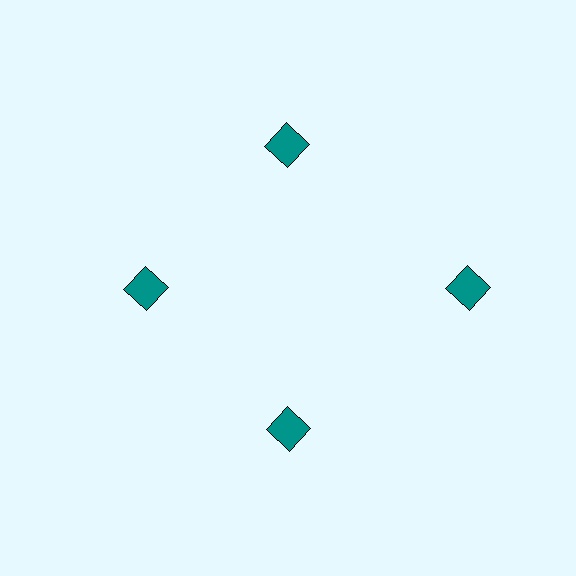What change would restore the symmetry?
The symmetry would be restored by moving it inward, back onto the ring so that all 4 squares sit at equal angles and equal distance from the center.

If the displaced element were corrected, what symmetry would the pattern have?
It would have 4-fold rotational symmetry — the pattern would map onto itself every 90 degrees.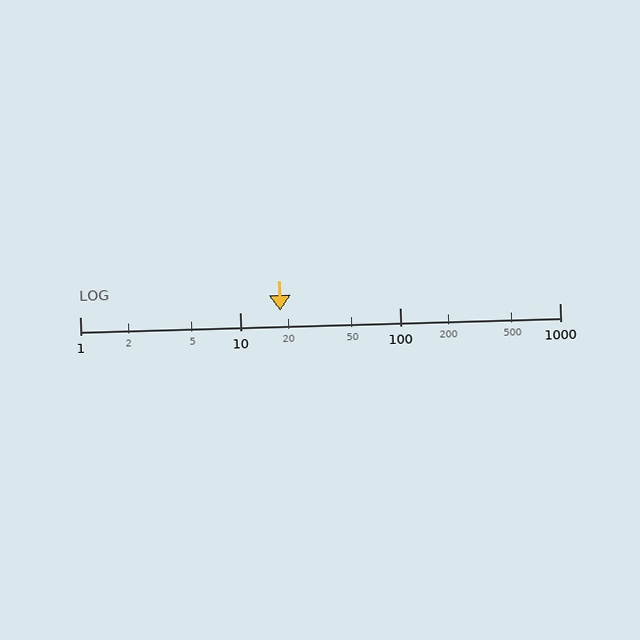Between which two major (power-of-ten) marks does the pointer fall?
The pointer is between 10 and 100.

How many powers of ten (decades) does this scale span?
The scale spans 3 decades, from 1 to 1000.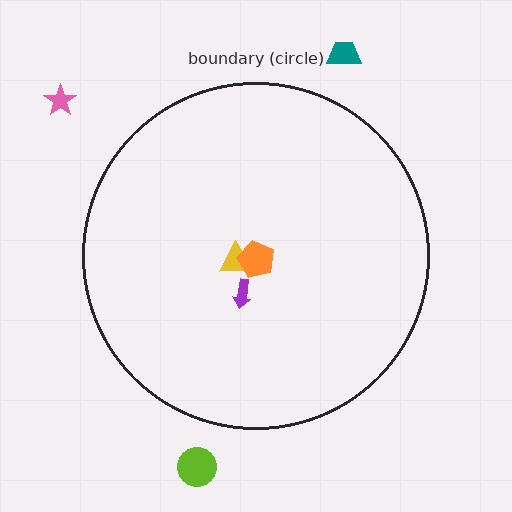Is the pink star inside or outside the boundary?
Outside.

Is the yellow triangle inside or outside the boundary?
Inside.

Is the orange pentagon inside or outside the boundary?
Inside.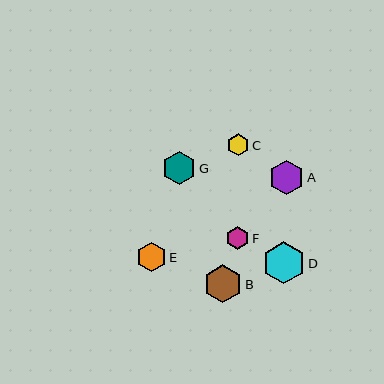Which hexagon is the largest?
Hexagon D is the largest with a size of approximately 42 pixels.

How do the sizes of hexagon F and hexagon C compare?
Hexagon F and hexagon C are approximately the same size.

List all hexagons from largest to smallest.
From largest to smallest: D, B, A, G, E, F, C.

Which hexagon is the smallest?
Hexagon C is the smallest with a size of approximately 22 pixels.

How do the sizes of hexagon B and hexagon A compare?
Hexagon B and hexagon A are approximately the same size.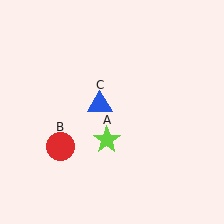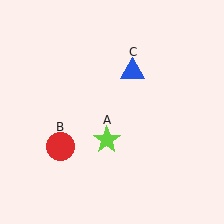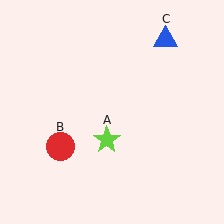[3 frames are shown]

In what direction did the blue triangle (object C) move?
The blue triangle (object C) moved up and to the right.